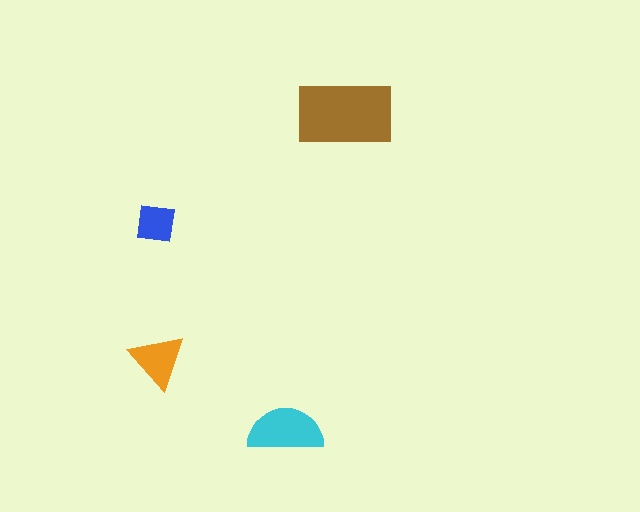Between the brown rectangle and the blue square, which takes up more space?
The brown rectangle.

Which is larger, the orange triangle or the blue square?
The orange triangle.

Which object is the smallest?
The blue square.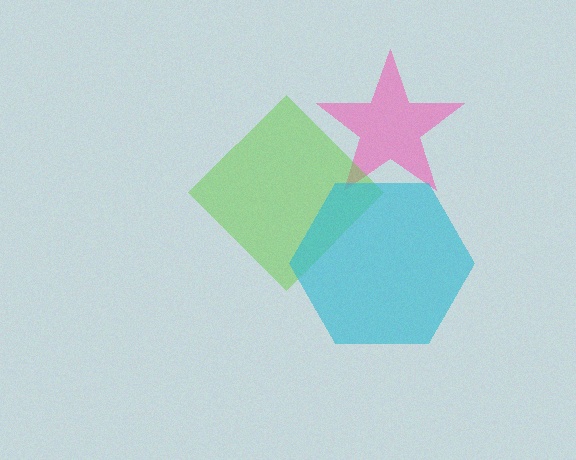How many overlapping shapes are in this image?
There are 3 overlapping shapes in the image.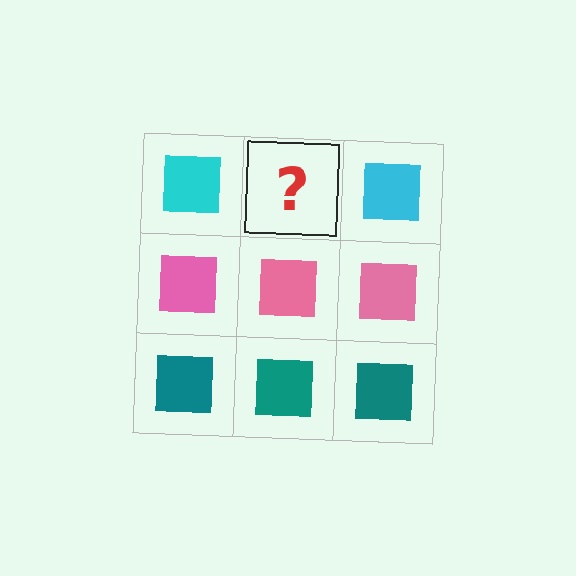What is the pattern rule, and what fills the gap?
The rule is that each row has a consistent color. The gap should be filled with a cyan square.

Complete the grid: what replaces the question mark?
The question mark should be replaced with a cyan square.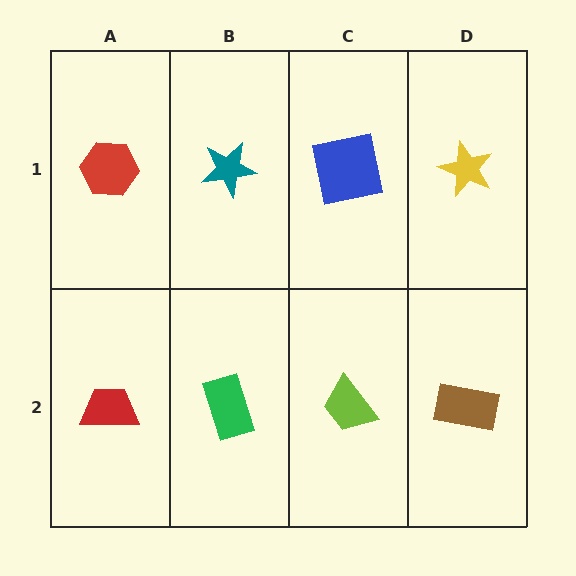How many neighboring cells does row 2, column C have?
3.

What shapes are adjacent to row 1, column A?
A red trapezoid (row 2, column A), a teal star (row 1, column B).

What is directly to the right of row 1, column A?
A teal star.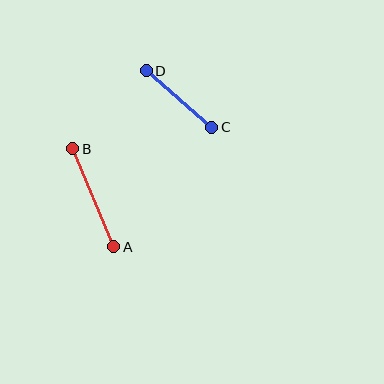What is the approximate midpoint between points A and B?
The midpoint is at approximately (93, 198) pixels.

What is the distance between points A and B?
The distance is approximately 106 pixels.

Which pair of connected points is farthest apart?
Points A and B are farthest apart.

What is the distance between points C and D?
The distance is approximately 86 pixels.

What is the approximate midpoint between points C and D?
The midpoint is at approximately (179, 99) pixels.